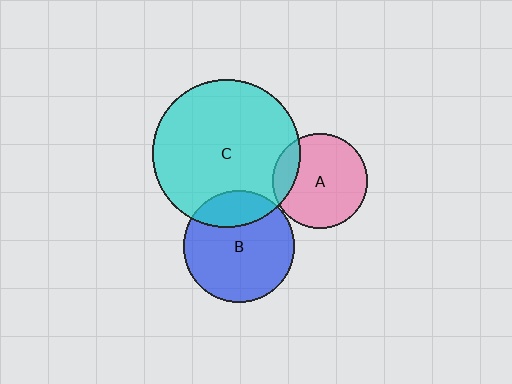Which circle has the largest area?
Circle C (cyan).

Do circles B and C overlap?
Yes.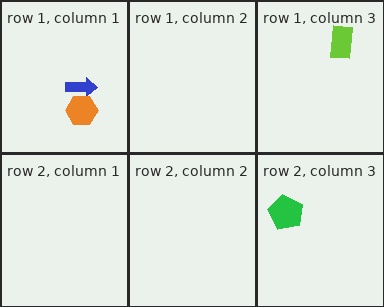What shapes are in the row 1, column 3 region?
The lime rectangle.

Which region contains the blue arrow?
The row 1, column 1 region.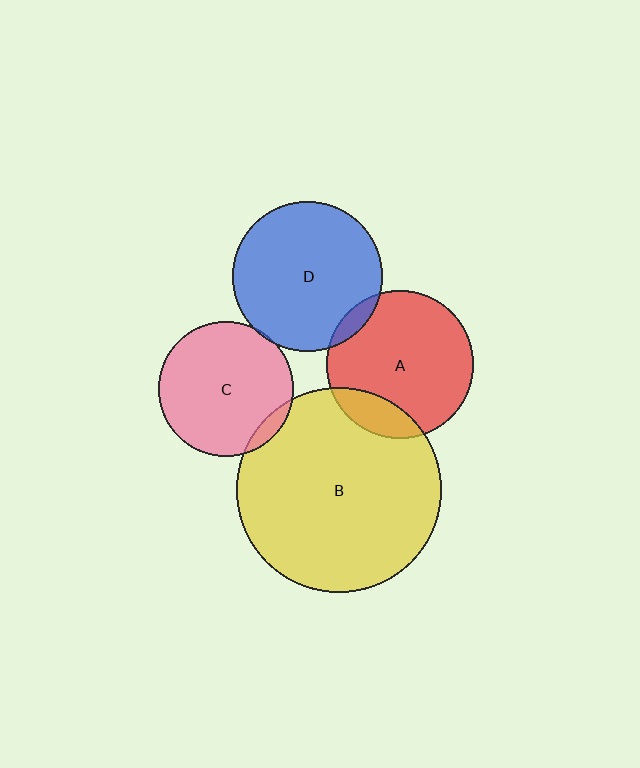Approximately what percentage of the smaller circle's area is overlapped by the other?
Approximately 5%.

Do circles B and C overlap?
Yes.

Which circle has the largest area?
Circle B (yellow).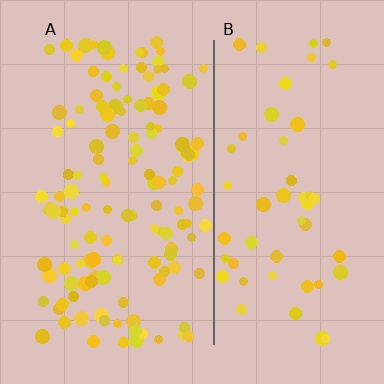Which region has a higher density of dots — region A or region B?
A (the left).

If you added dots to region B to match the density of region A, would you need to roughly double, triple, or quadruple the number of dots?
Approximately triple.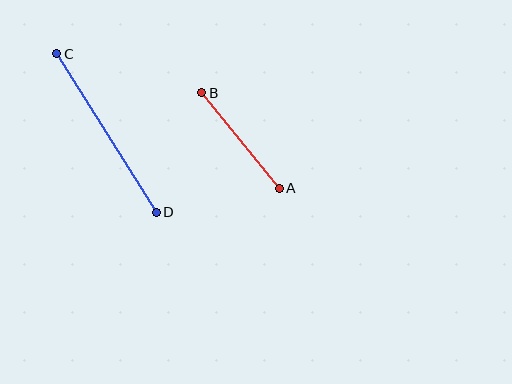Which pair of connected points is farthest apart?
Points C and D are farthest apart.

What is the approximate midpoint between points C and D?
The midpoint is at approximately (107, 133) pixels.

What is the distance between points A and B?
The distance is approximately 123 pixels.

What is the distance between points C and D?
The distance is approximately 187 pixels.